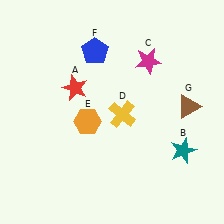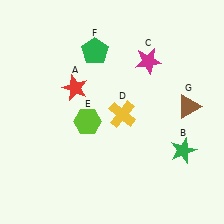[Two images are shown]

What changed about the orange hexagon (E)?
In Image 1, E is orange. In Image 2, it changed to lime.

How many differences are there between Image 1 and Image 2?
There are 3 differences between the two images.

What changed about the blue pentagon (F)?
In Image 1, F is blue. In Image 2, it changed to green.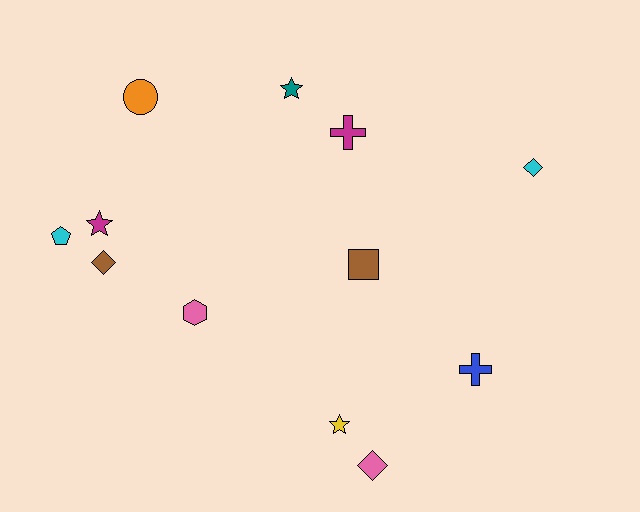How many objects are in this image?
There are 12 objects.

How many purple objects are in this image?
There are no purple objects.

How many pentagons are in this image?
There is 1 pentagon.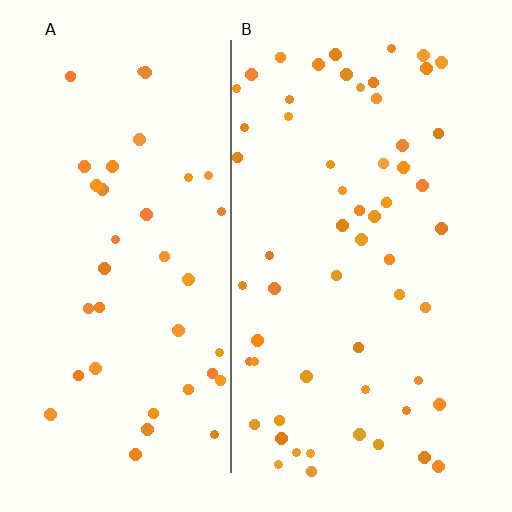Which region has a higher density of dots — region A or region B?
B (the right).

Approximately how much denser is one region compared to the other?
Approximately 1.5× — region B over region A.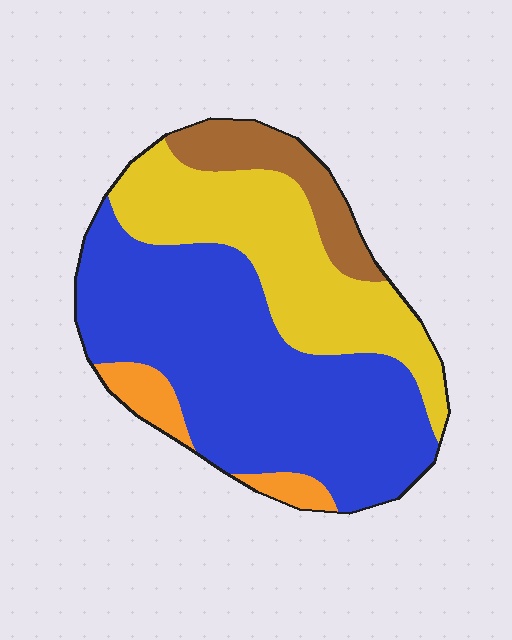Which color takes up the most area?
Blue, at roughly 55%.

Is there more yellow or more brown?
Yellow.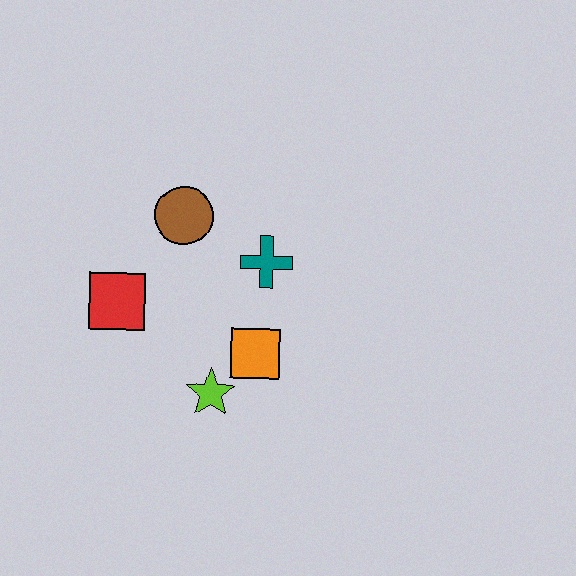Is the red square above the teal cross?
No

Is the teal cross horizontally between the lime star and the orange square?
No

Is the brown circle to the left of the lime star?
Yes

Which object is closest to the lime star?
The orange square is closest to the lime star.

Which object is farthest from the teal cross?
The red square is farthest from the teal cross.